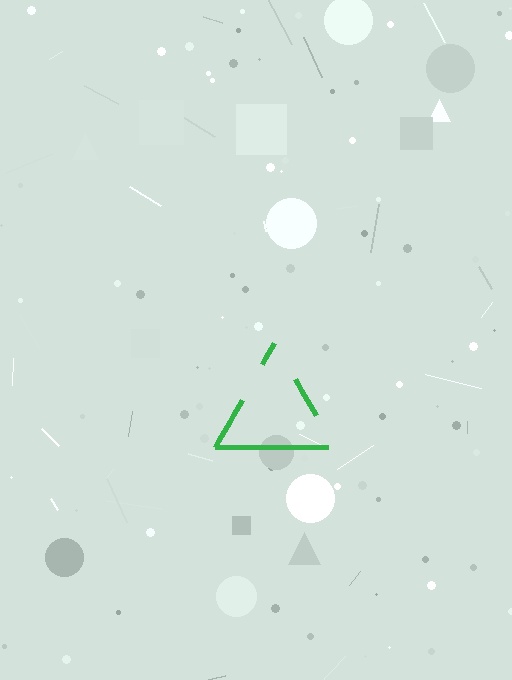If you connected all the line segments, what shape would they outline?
They would outline a triangle.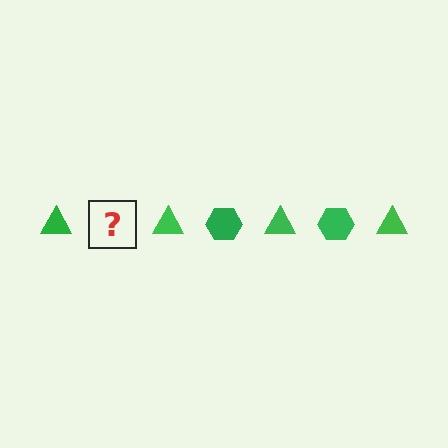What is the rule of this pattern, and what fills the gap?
The rule is that the pattern cycles through triangle, hexagon shapes in green. The gap should be filled with a green hexagon.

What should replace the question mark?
The question mark should be replaced with a green hexagon.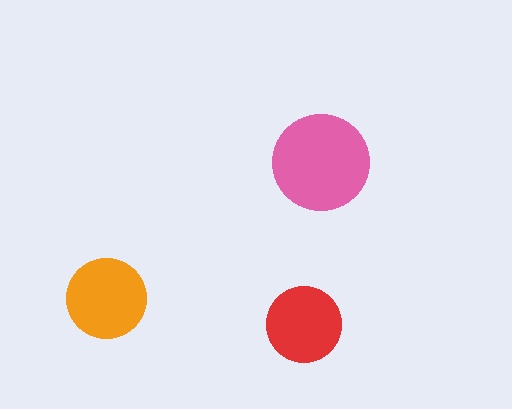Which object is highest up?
The pink circle is topmost.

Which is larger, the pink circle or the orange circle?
The pink one.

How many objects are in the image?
There are 3 objects in the image.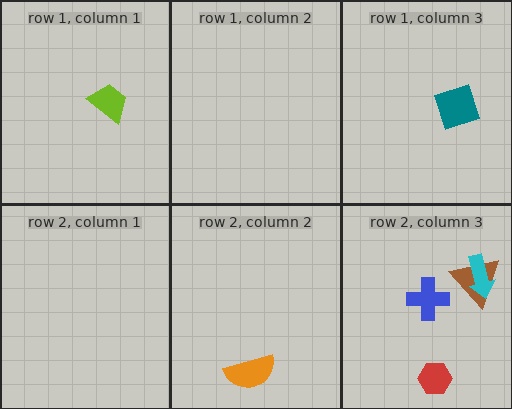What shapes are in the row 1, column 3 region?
The teal square.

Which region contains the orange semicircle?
The row 2, column 2 region.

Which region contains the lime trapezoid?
The row 1, column 1 region.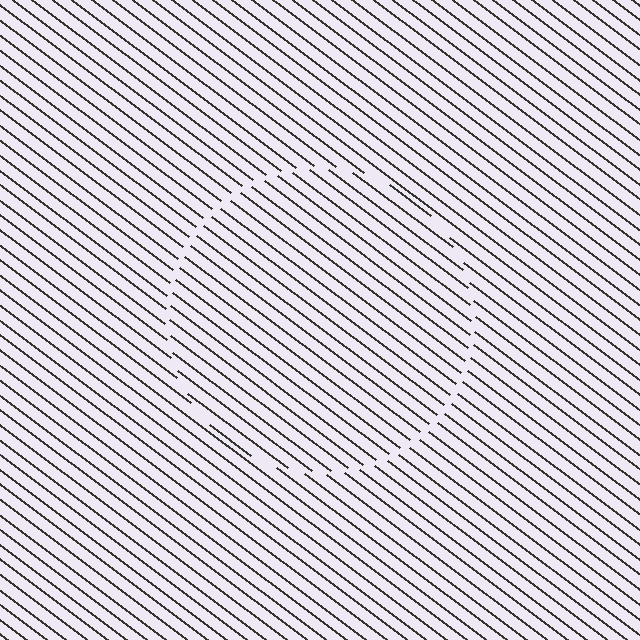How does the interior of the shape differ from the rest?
The interior of the shape contains the same grating, shifted by half a period — the contour is defined by the phase discontinuity where line-ends from the inner and outer gratings abut.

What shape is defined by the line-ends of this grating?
An illusory circle. The interior of the shape contains the same grating, shifted by half a period — the contour is defined by the phase discontinuity where line-ends from the inner and outer gratings abut.